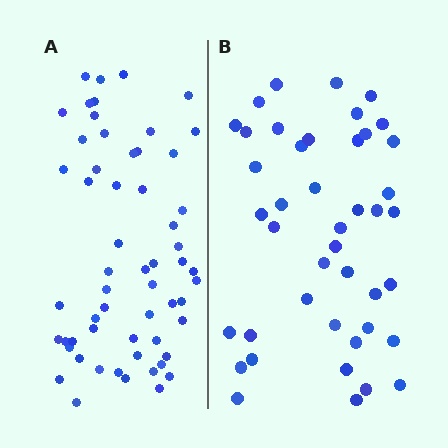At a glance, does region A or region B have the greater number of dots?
Region A (the left region) has more dots.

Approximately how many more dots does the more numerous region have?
Region A has approximately 15 more dots than region B.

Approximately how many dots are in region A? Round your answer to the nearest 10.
About 60 dots. (The exact count is 58, which rounds to 60.)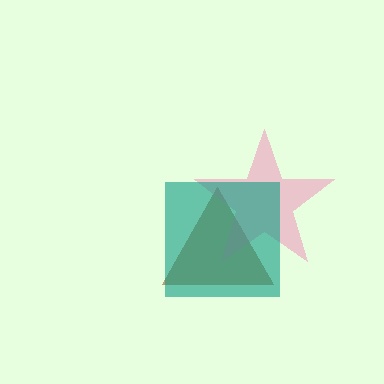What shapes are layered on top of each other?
The layered shapes are: a brown triangle, a pink star, a teal square.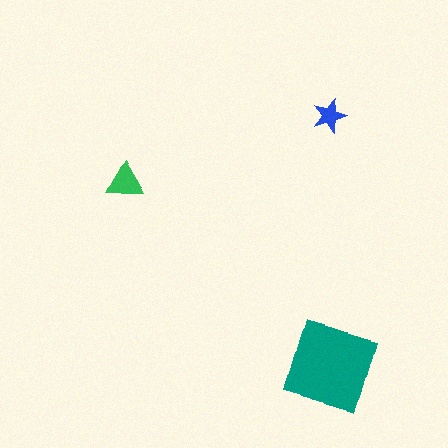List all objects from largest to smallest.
The teal square, the green triangle, the blue star.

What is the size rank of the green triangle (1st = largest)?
2nd.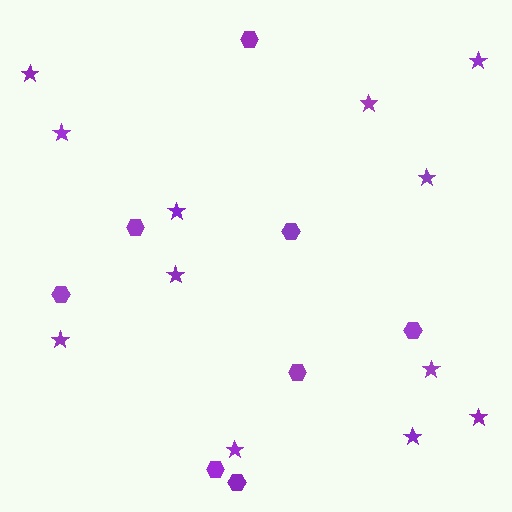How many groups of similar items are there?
There are 2 groups: one group of stars (12) and one group of hexagons (8).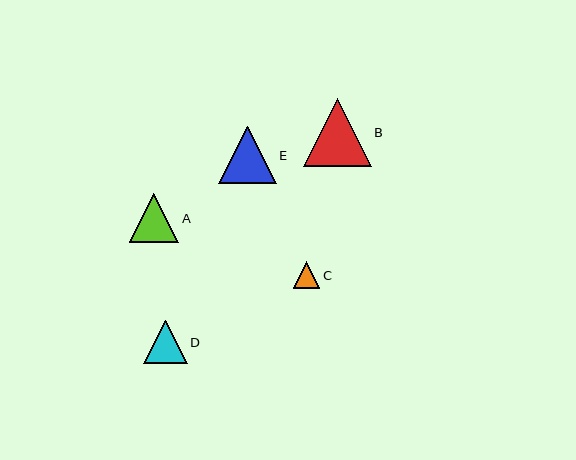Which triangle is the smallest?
Triangle C is the smallest with a size of approximately 27 pixels.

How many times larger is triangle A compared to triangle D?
Triangle A is approximately 1.1 times the size of triangle D.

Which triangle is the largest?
Triangle B is the largest with a size of approximately 68 pixels.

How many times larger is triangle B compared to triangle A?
Triangle B is approximately 1.4 times the size of triangle A.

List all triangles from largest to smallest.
From largest to smallest: B, E, A, D, C.